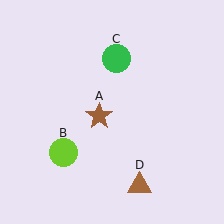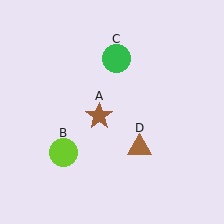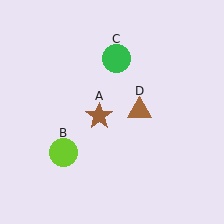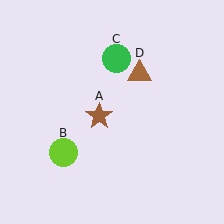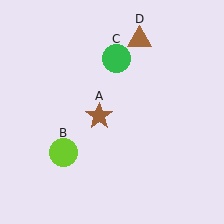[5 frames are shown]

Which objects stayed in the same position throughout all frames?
Brown star (object A) and lime circle (object B) and green circle (object C) remained stationary.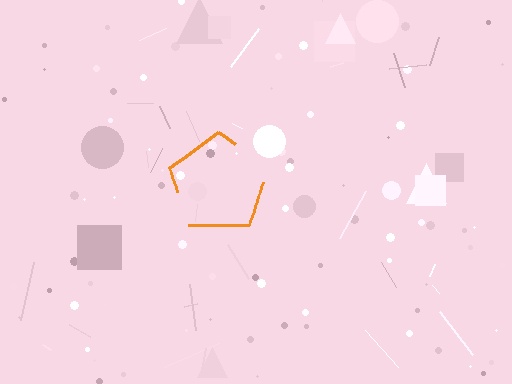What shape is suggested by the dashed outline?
The dashed outline suggests a pentagon.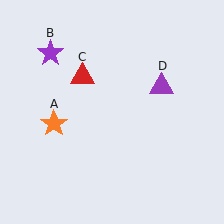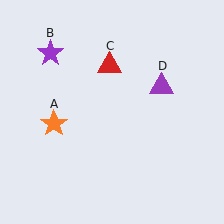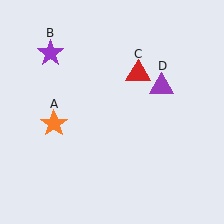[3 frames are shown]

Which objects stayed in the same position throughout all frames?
Orange star (object A) and purple star (object B) and purple triangle (object D) remained stationary.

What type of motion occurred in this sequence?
The red triangle (object C) rotated clockwise around the center of the scene.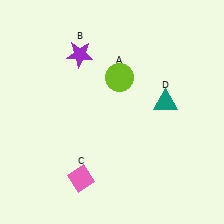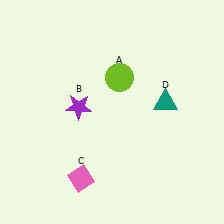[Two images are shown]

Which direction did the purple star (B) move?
The purple star (B) moved down.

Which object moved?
The purple star (B) moved down.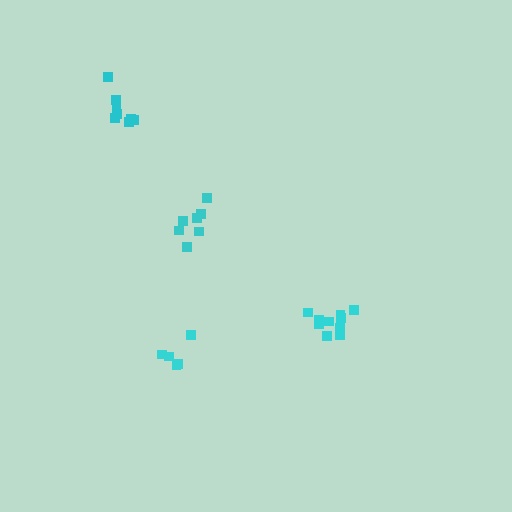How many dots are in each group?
Group 1: 8 dots, Group 2: 10 dots, Group 3: 7 dots, Group 4: 5 dots (30 total).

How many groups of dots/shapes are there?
There are 4 groups.